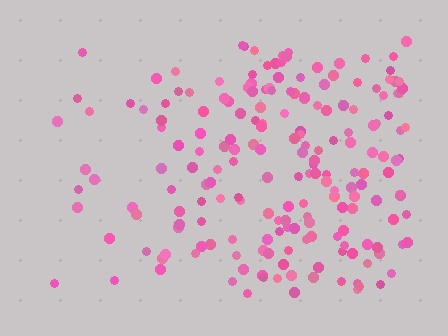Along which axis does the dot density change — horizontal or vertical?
Horizontal.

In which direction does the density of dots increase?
From left to right, with the right side densest.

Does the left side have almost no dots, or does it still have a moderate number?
Still a moderate number, just noticeably fewer than the right.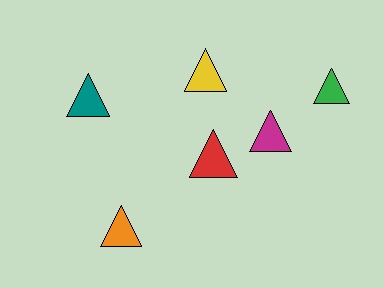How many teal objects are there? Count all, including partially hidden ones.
There is 1 teal object.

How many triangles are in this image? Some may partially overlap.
There are 6 triangles.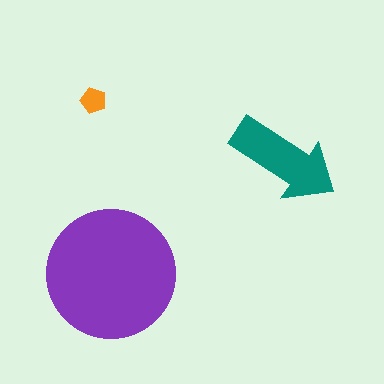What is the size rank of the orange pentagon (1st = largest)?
3rd.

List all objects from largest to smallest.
The purple circle, the teal arrow, the orange pentagon.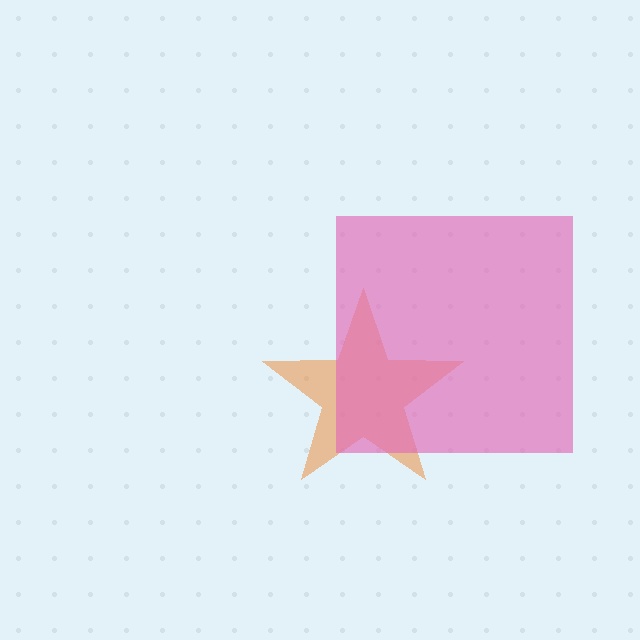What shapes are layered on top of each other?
The layered shapes are: an orange star, a pink square.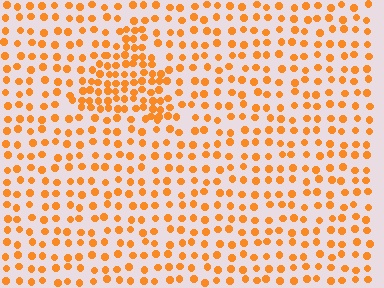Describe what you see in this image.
The image contains small orange elements arranged at two different densities. A triangle-shaped region is visible where the elements are more densely packed than the surrounding area.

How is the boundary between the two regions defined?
The boundary is defined by a change in element density (approximately 2.1x ratio). All elements are the same color, size, and shape.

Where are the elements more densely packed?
The elements are more densely packed inside the triangle boundary.